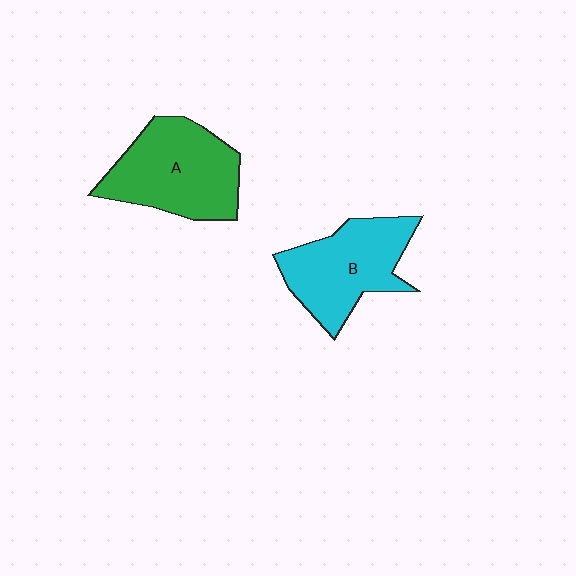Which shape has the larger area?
Shape A (green).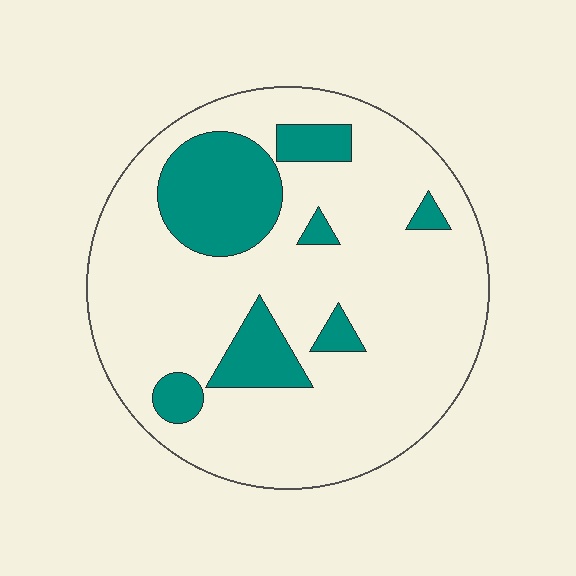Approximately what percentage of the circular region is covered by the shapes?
Approximately 20%.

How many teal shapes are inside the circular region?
7.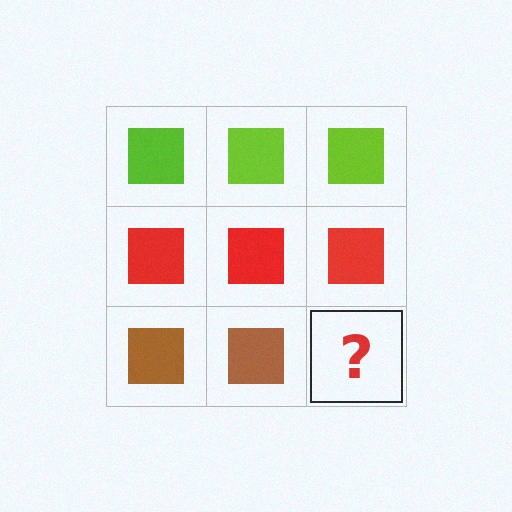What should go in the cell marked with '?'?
The missing cell should contain a brown square.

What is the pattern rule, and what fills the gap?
The rule is that each row has a consistent color. The gap should be filled with a brown square.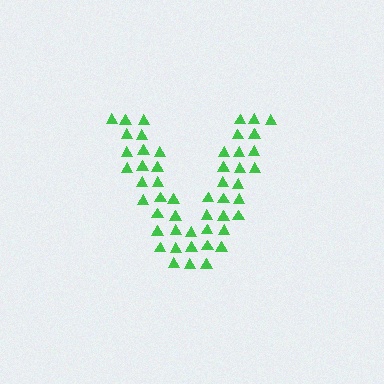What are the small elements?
The small elements are triangles.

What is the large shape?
The large shape is the letter V.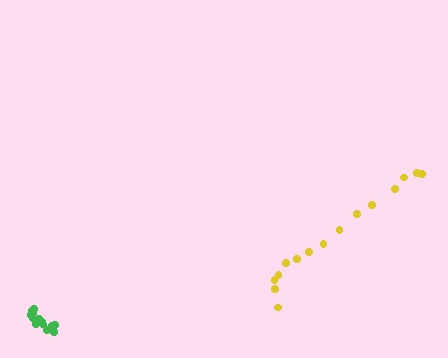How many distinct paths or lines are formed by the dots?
There are 2 distinct paths.